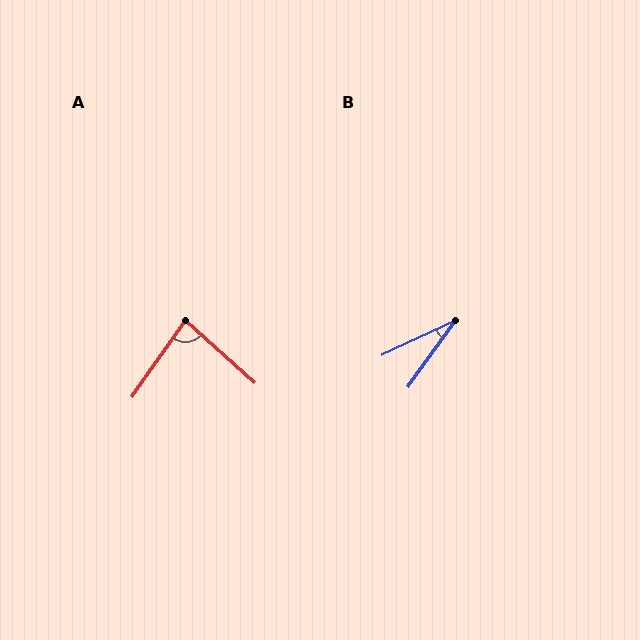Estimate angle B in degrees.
Approximately 29 degrees.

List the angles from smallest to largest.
B (29°), A (83°).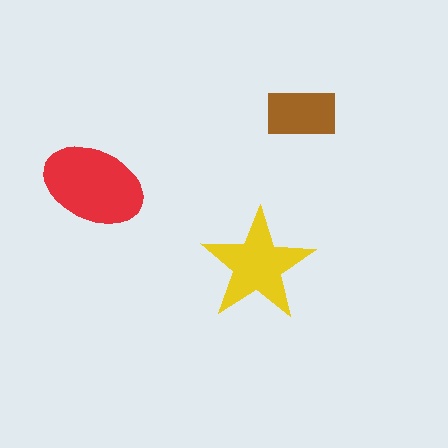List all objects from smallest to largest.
The brown rectangle, the yellow star, the red ellipse.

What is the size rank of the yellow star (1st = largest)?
2nd.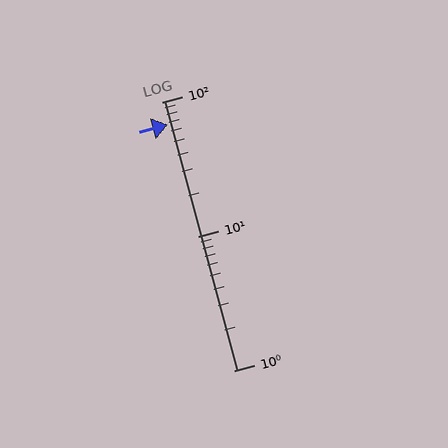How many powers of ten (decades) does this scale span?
The scale spans 2 decades, from 1 to 100.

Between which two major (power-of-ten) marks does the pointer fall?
The pointer is between 10 and 100.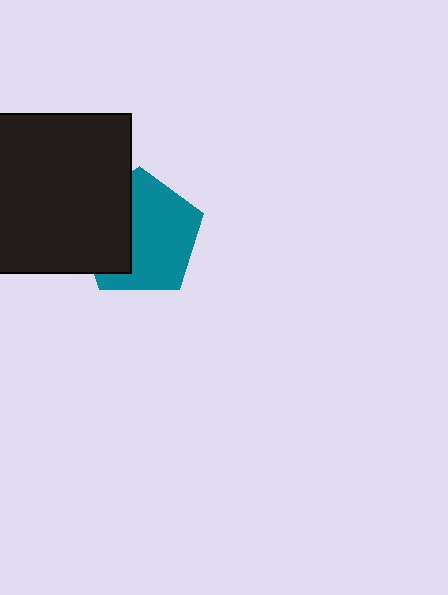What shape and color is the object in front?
The object in front is a black square.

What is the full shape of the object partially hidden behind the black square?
The partially hidden object is a teal pentagon.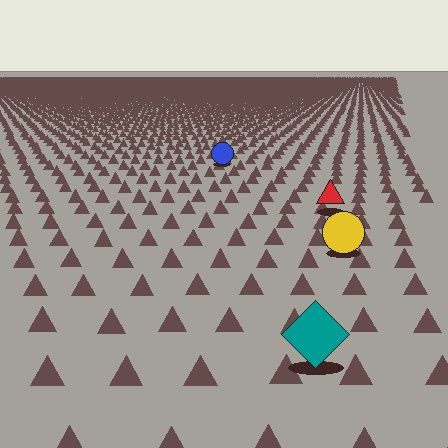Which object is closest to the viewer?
The teal diamond is closest. The texture marks near it are larger and more spread out.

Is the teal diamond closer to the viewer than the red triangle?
Yes. The teal diamond is closer — you can tell from the texture gradient: the ground texture is coarser near it.